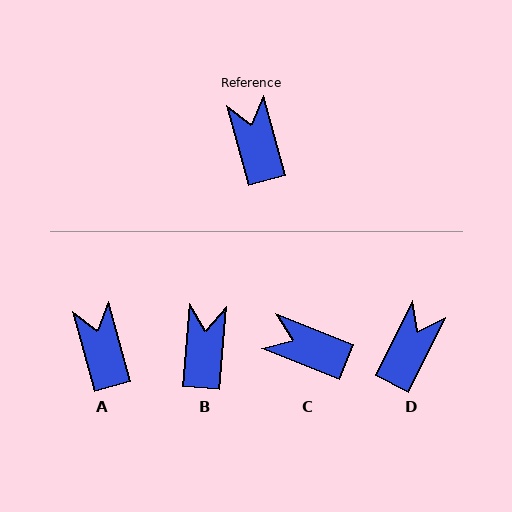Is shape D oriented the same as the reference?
No, it is off by about 42 degrees.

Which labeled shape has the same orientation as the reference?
A.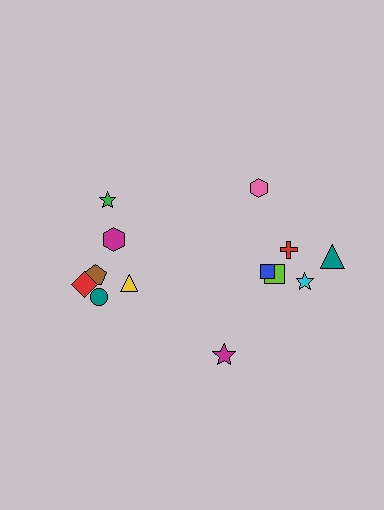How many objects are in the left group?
There are 5 objects.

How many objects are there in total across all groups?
There are 13 objects.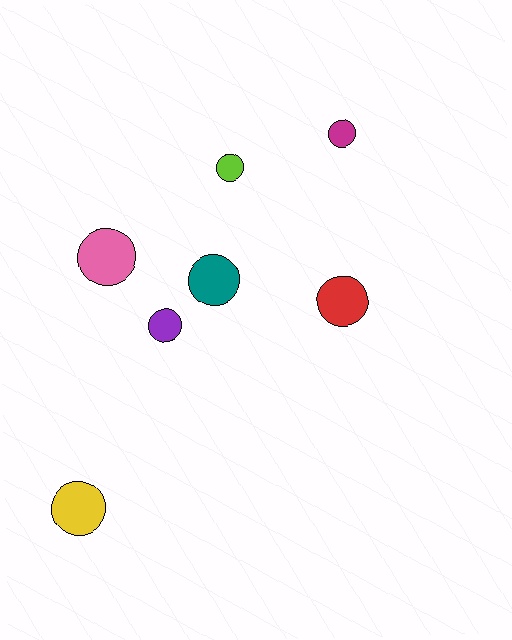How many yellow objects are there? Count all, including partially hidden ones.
There is 1 yellow object.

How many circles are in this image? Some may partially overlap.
There are 7 circles.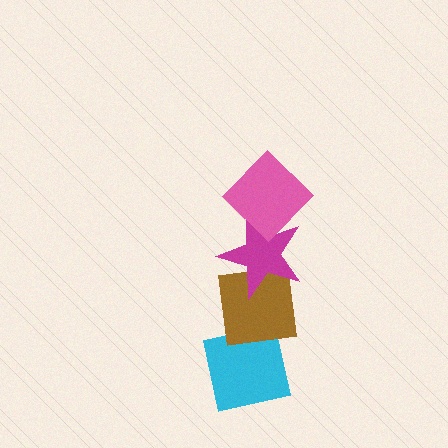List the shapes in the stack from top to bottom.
From top to bottom: the pink diamond, the magenta star, the brown square, the cyan square.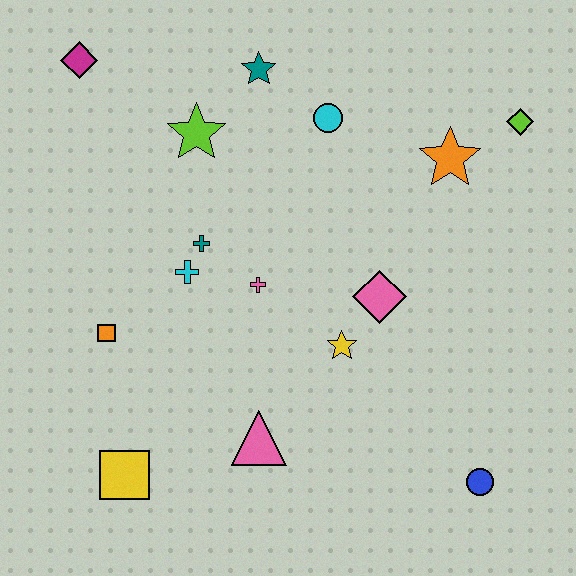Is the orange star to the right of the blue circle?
No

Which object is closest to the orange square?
The cyan cross is closest to the orange square.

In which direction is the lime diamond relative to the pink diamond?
The lime diamond is above the pink diamond.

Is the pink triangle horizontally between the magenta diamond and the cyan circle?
Yes